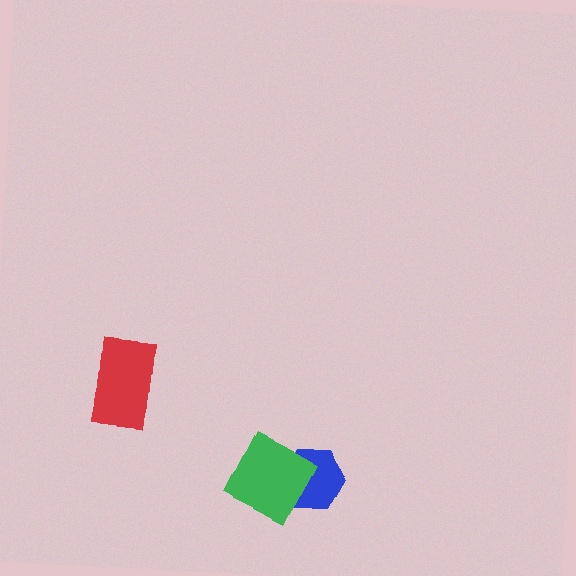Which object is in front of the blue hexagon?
The green diamond is in front of the blue hexagon.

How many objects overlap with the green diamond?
1 object overlaps with the green diamond.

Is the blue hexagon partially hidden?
Yes, it is partially covered by another shape.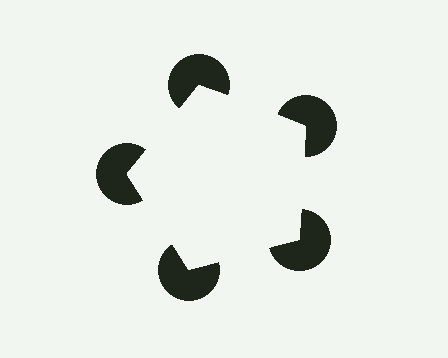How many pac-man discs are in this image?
There are 5 — one at each vertex of the illusory pentagon.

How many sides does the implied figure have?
5 sides.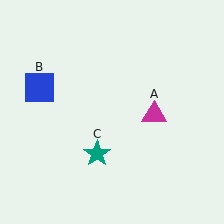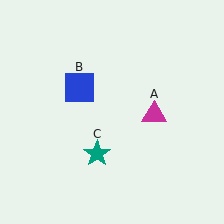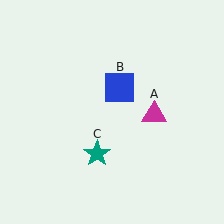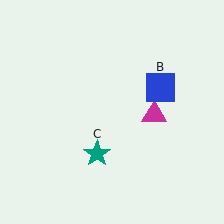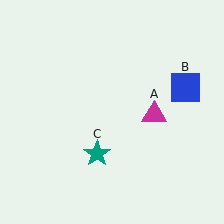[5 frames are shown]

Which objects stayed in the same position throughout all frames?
Magenta triangle (object A) and teal star (object C) remained stationary.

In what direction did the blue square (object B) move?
The blue square (object B) moved right.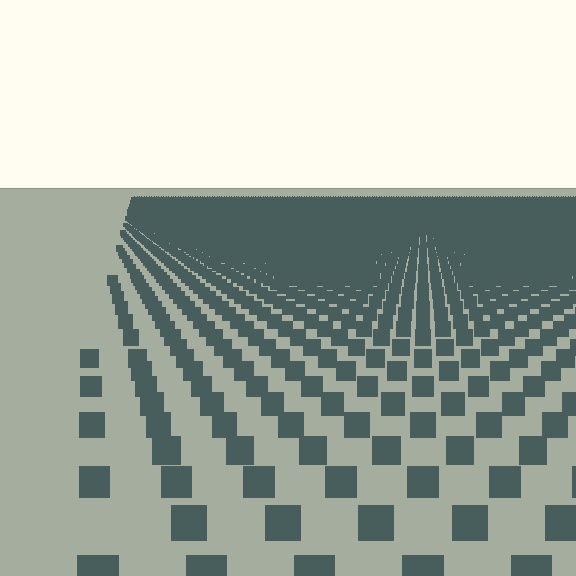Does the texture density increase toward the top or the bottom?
Density increases toward the top.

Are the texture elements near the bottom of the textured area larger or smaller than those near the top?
Larger. Near the bottom, elements are closer to the viewer and appear at a bigger on-screen size.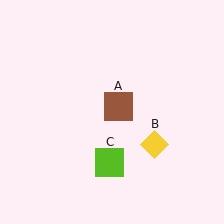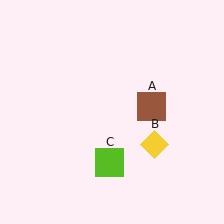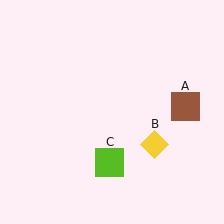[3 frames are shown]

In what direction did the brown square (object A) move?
The brown square (object A) moved right.